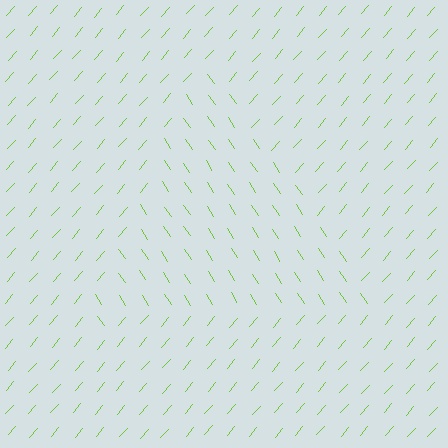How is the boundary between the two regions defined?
The boundary is defined purely by a change in line orientation (approximately 74 degrees difference). All lines are the same color and thickness.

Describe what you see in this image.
The image is filled with small lime line segments. A triangle region in the image has lines oriented differently from the surrounding lines, creating a visible texture boundary.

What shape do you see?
I see a triangle.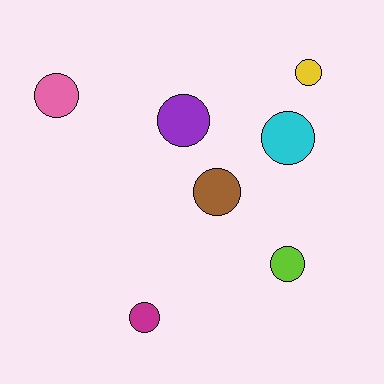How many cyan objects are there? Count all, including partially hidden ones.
There is 1 cyan object.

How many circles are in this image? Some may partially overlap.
There are 7 circles.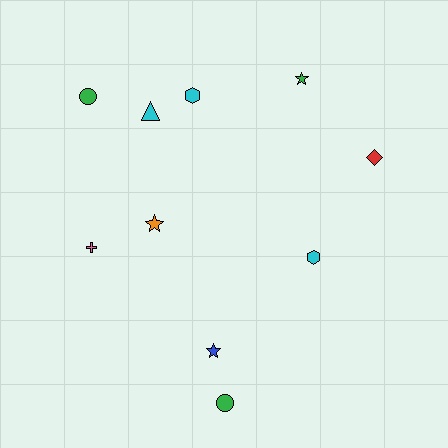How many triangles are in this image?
There is 1 triangle.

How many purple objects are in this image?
There are no purple objects.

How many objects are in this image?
There are 10 objects.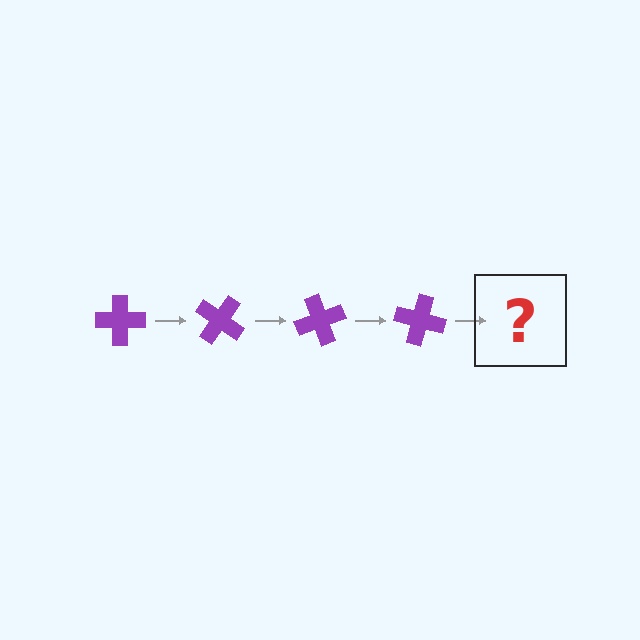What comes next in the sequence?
The next element should be a purple cross rotated 140 degrees.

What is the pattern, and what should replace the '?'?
The pattern is that the cross rotates 35 degrees each step. The '?' should be a purple cross rotated 140 degrees.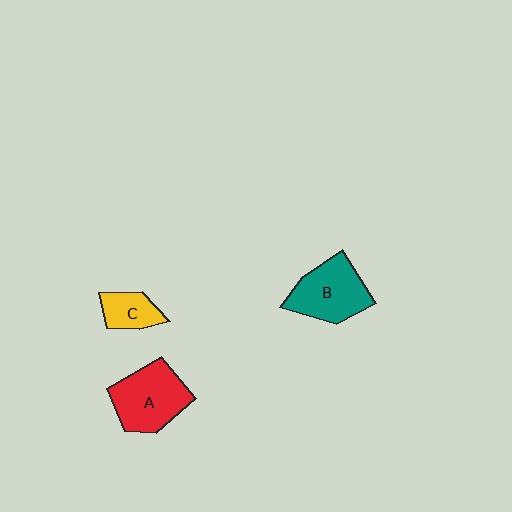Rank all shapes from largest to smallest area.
From largest to smallest: A (red), B (teal), C (yellow).